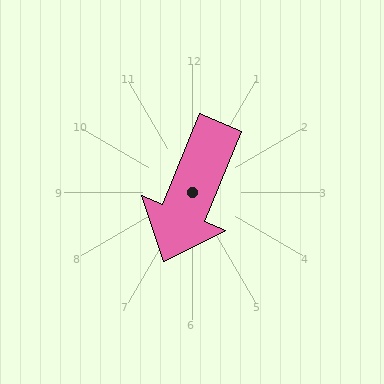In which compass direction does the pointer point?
South.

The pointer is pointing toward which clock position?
Roughly 7 o'clock.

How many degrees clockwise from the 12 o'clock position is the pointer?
Approximately 202 degrees.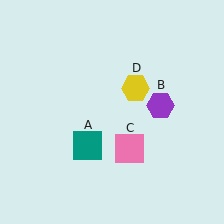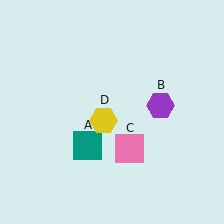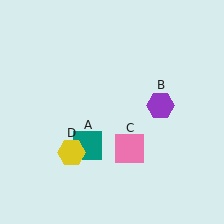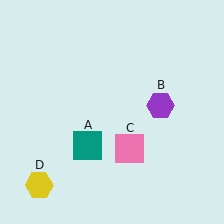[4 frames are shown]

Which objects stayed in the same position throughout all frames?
Teal square (object A) and purple hexagon (object B) and pink square (object C) remained stationary.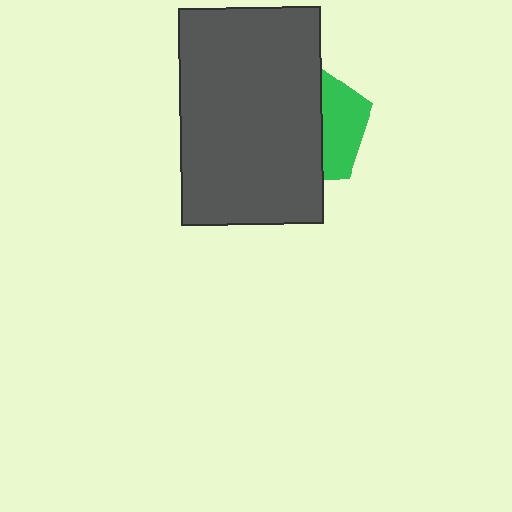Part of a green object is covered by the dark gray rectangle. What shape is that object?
It is a pentagon.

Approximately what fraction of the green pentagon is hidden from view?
Roughly 65% of the green pentagon is hidden behind the dark gray rectangle.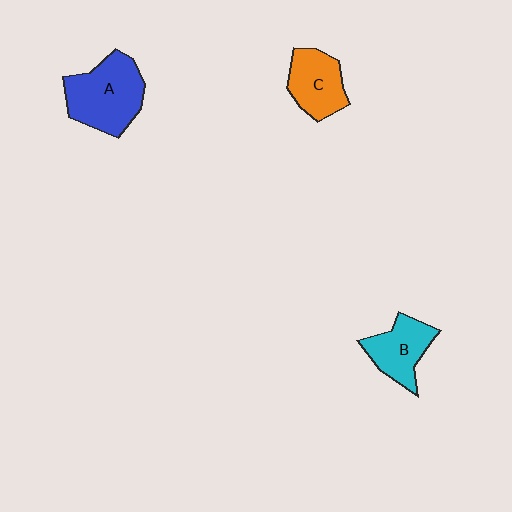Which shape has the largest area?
Shape A (blue).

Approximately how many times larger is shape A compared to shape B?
Approximately 1.5 times.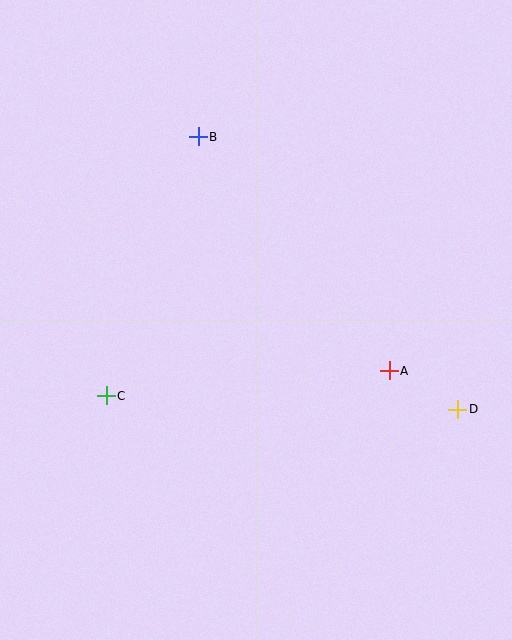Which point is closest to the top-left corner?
Point B is closest to the top-left corner.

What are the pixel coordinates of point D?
Point D is at (458, 409).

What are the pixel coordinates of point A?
Point A is at (389, 371).